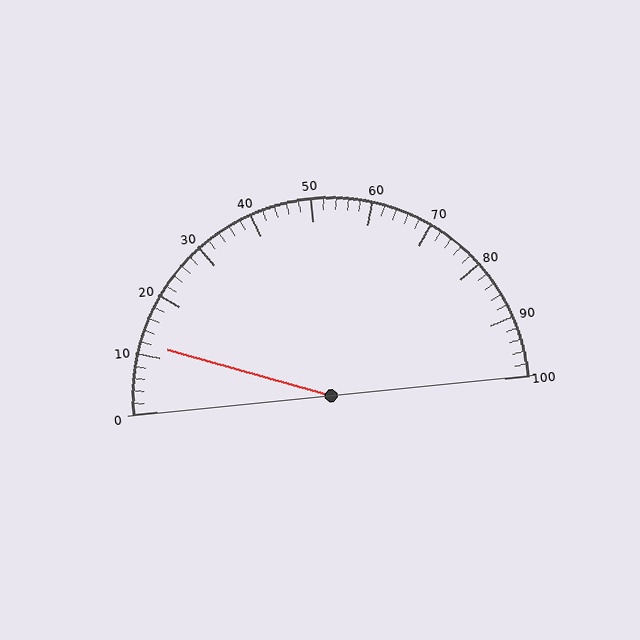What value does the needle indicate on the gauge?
The needle indicates approximately 12.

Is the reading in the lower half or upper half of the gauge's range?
The reading is in the lower half of the range (0 to 100).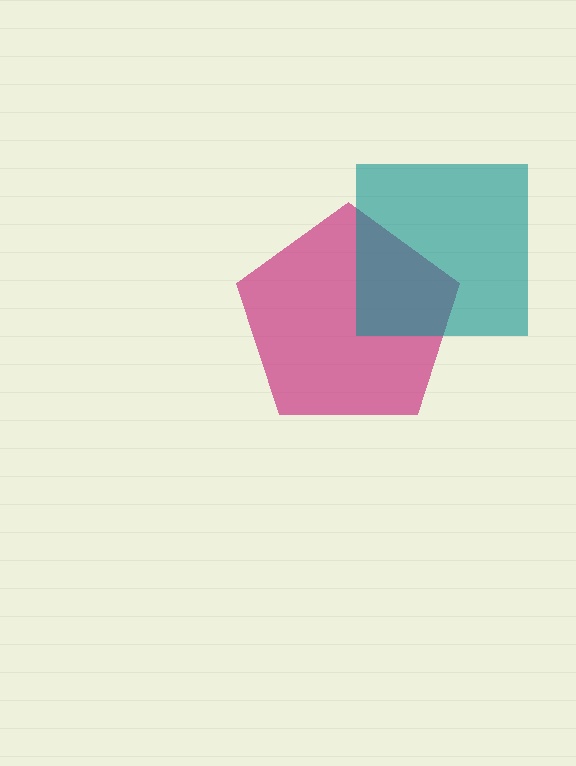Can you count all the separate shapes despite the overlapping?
Yes, there are 2 separate shapes.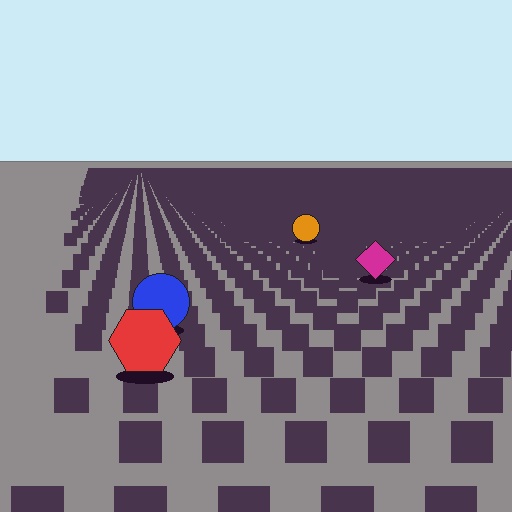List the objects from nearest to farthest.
From nearest to farthest: the red hexagon, the blue circle, the magenta diamond, the orange circle.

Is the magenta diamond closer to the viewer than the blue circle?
No. The blue circle is closer — you can tell from the texture gradient: the ground texture is coarser near it.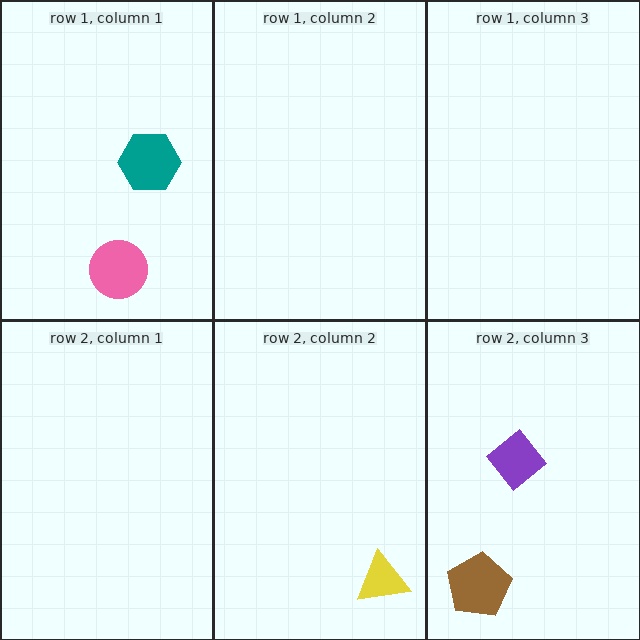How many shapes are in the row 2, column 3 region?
2.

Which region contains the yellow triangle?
The row 2, column 2 region.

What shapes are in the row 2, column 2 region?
The yellow triangle.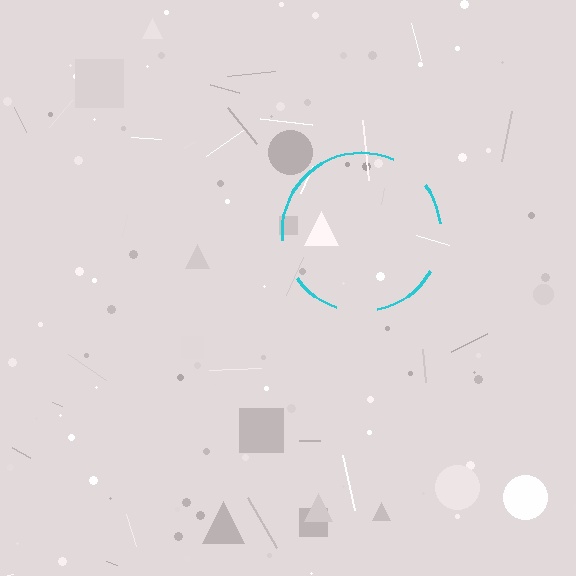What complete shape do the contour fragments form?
The contour fragments form a circle.